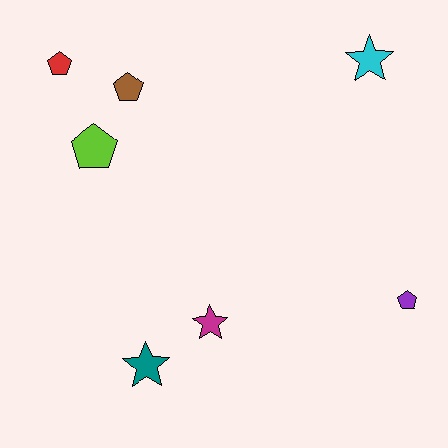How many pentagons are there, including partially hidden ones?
There are 4 pentagons.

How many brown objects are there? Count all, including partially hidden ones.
There is 1 brown object.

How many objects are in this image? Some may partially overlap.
There are 7 objects.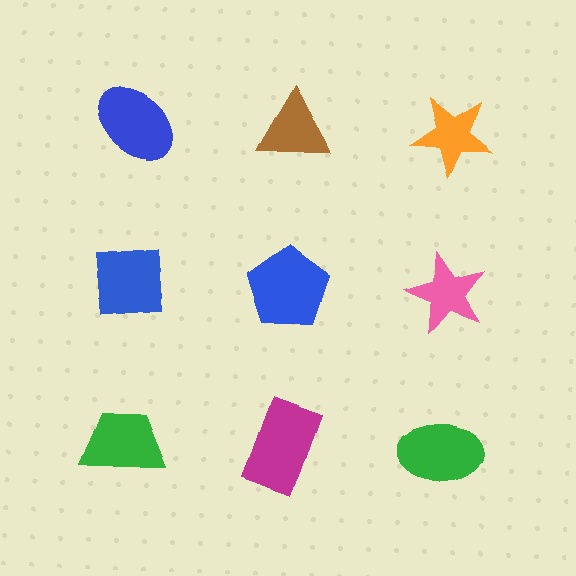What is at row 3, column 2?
A magenta rectangle.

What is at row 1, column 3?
An orange star.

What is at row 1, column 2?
A brown triangle.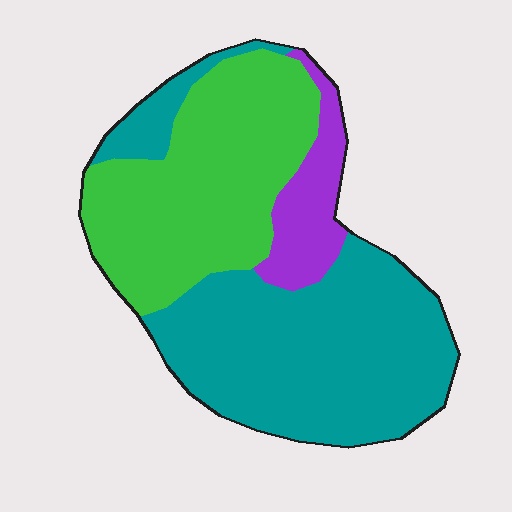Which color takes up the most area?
Teal, at roughly 50%.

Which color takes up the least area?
Purple, at roughly 10%.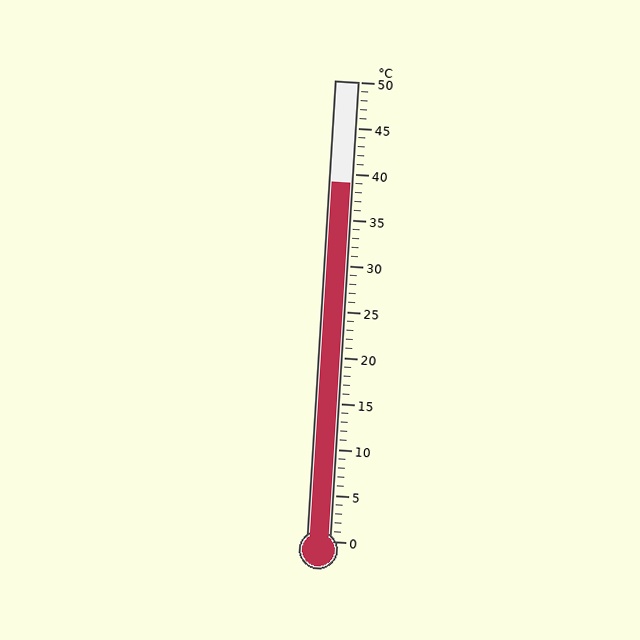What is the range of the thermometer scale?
The thermometer scale ranges from 0°C to 50°C.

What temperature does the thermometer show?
The thermometer shows approximately 39°C.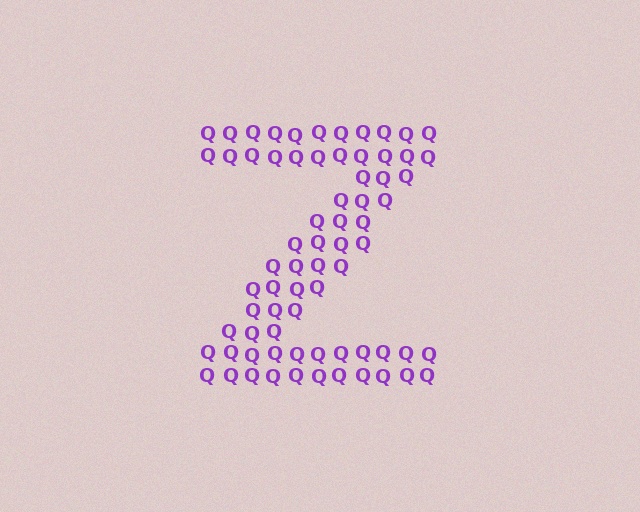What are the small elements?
The small elements are letter Q's.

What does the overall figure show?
The overall figure shows the letter Z.